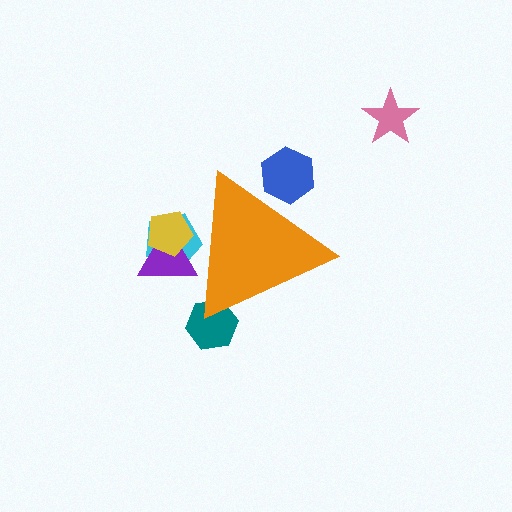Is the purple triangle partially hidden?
Yes, the purple triangle is partially hidden behind the orange triangle.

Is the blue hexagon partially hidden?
Yes, the blue hexagon is partially hidden behind the orange triangle.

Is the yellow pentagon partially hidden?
Yes, the yellow pentagon is partially hidden behind the orange triangle.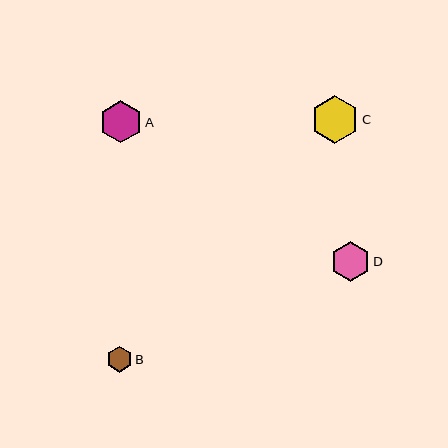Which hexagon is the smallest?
Hexagon B is the smallest with a size of approximately 26 pixels.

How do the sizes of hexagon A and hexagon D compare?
Hexagon A and hexagon D are approximately the same size.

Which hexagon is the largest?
Hexagon C is the largest with a size of approximately 47 pixels.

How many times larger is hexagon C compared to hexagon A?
Hexagon C is approximately 1.1 times the size of hexagon A.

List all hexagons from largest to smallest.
From largest to smallest: C, A, D, B.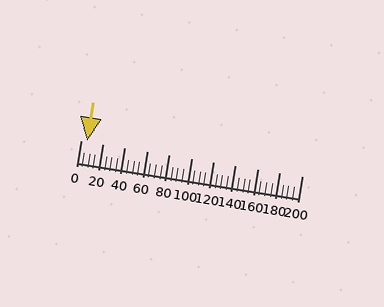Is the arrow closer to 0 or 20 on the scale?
The arrow is closer to 0.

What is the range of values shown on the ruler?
The ruler shows values from 0 to 200.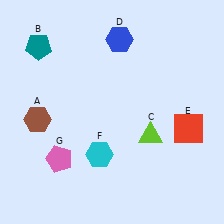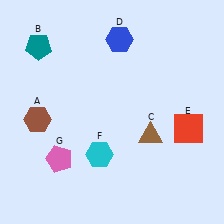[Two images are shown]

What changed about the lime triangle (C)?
In Image 1, C is lime. In Image 2, it changed to brown.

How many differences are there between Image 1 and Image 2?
There is 1 difference between the two images.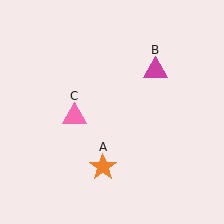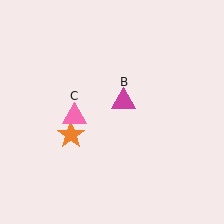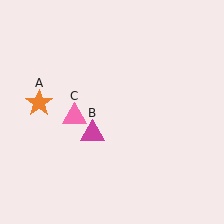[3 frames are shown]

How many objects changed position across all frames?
2 objects changed position: orange star (object A), magenta triangle (object B).